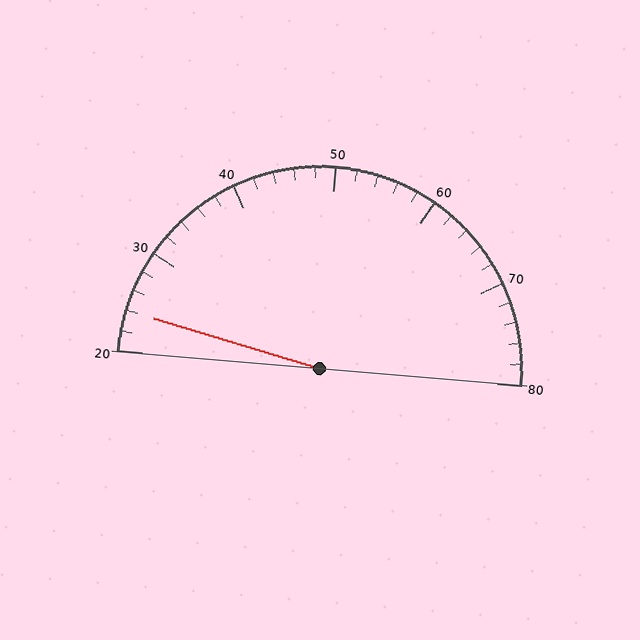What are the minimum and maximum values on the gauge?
The gauge ranges from 20 to 80.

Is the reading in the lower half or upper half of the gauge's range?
The reading is in the lower half of the range (20 to 80).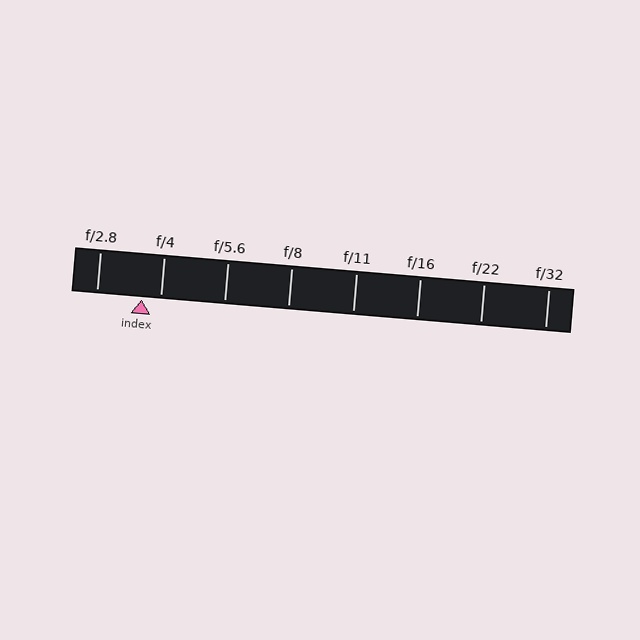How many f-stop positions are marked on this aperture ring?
There are 8 f-stop positions marked.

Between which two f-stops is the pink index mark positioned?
The index mark is between f/2.8 and f/4.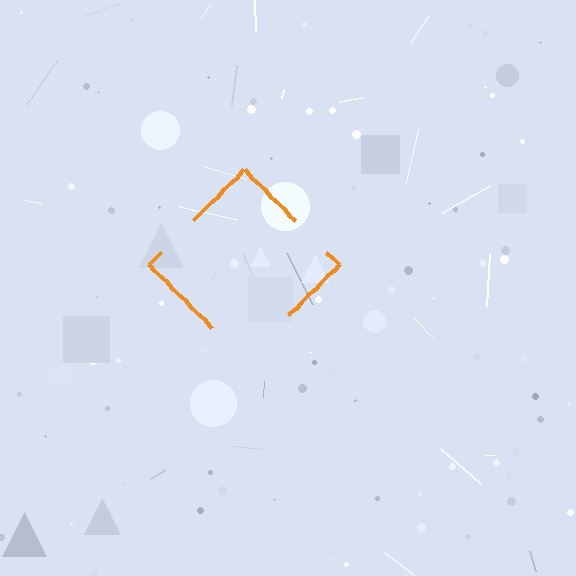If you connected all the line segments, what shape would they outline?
They would outline a diamond.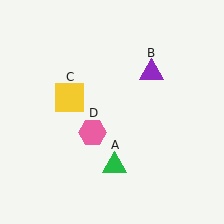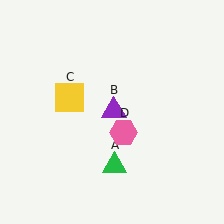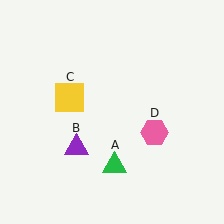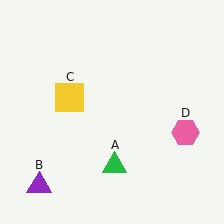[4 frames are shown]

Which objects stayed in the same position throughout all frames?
Green triangle (object A) and yellow square (object C) remained stationary.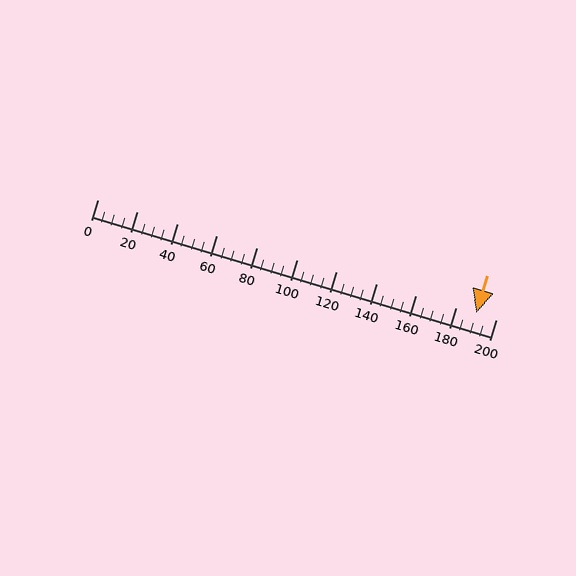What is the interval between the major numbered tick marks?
The major tick marks are spaced 20 units apart.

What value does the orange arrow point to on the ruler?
The orange arrow points to approximately 190.